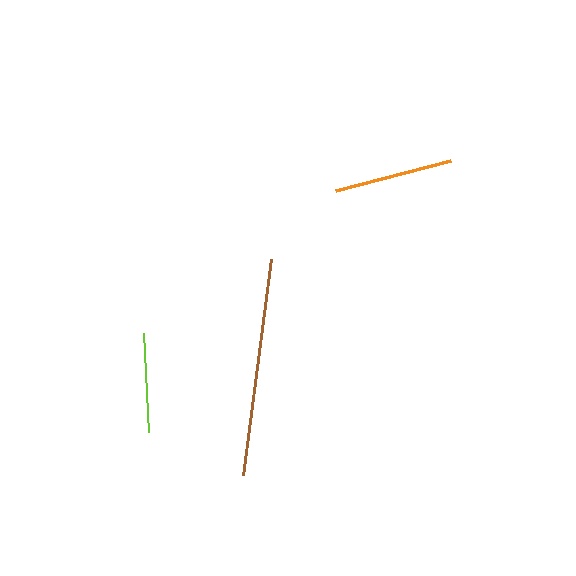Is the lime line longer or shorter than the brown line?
The brown line is longer than the lime line.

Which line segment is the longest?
The brown line is the longest at approximately 217 pixels.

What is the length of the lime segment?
The lime segment is approximately 100 pixels long.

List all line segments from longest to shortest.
From longest to shortest: brown, orange, lime.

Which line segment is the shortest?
The lime line is the shortest at approximately 100 pixels.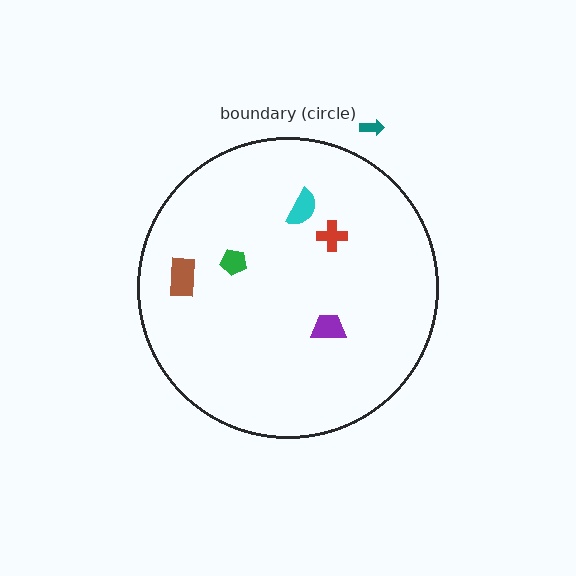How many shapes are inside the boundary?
5 inside, 1 outside.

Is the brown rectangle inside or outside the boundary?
Inside.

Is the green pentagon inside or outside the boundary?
Inside.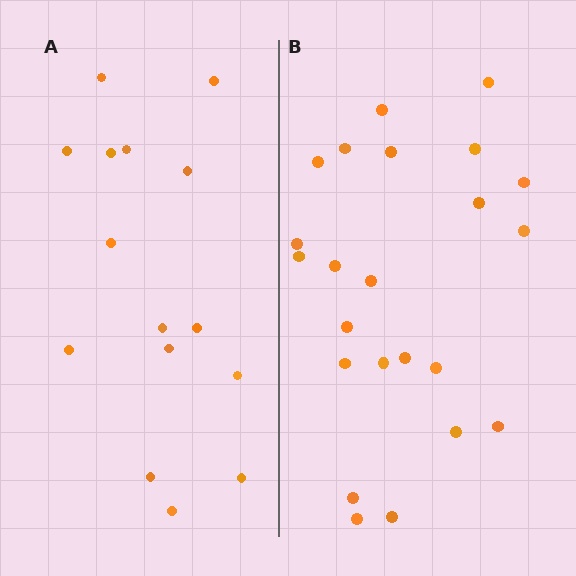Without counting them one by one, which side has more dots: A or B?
Region B (the right region) has more dots.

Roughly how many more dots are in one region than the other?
Region B has roughly 8 or so more dots than region A.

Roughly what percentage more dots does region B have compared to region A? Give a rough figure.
About 55% more.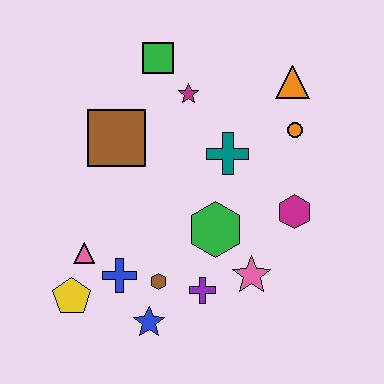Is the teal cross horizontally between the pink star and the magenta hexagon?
No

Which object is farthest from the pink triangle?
The orange triangle is farthest from the pink triangle.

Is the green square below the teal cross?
No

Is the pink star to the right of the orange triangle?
No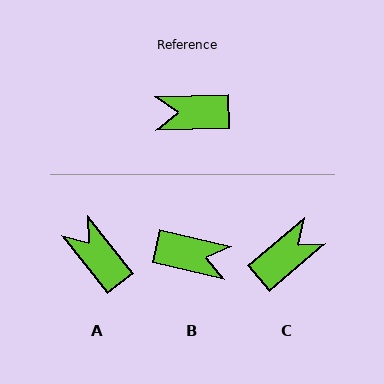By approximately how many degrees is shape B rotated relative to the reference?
Approximately 166 degrees counter-clockwise.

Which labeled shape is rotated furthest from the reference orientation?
B, about 166 degrees away.